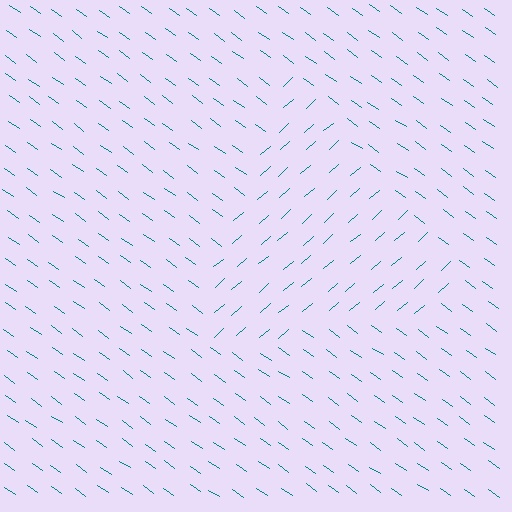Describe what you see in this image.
The image is filled with small teal line segments. A triangle region in the image has lines oriented differently from the surrounding lines, creating a visible texture boundary.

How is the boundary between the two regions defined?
The boundary is defined purely by a change in line orientation (approximately 76 degrees difference). All lines are the same color and thickness.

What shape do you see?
I see a triangle.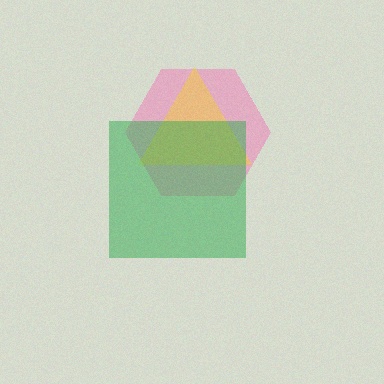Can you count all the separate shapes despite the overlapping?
Yes, there are 3 separate shapes.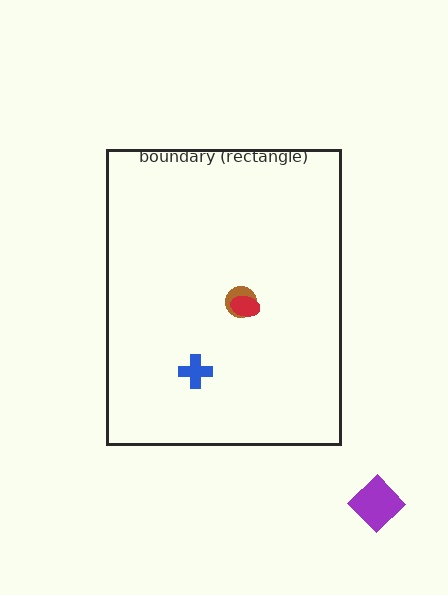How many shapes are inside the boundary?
3 inside, 1 outside.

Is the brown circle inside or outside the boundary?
Inside.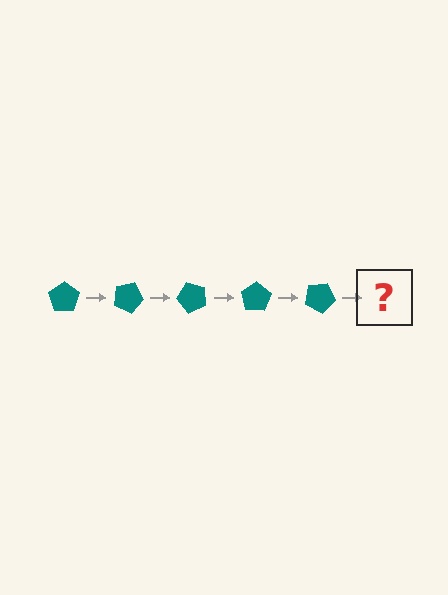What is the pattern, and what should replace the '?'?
The pattern is that the pentagon rotates 25 degrees each step. The '?' should be a teal pentagon rotated 125 degrees.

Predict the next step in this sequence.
The next step is a teal pentagon rotated 125 degrees.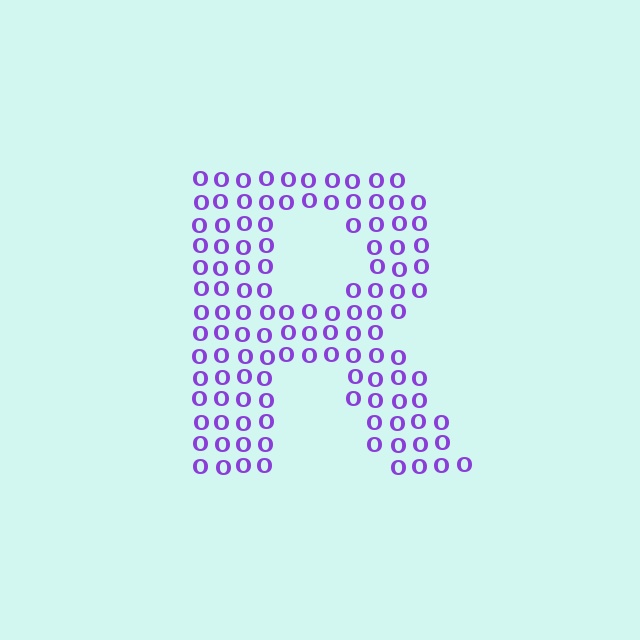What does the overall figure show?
The overall figure shows the letter R.